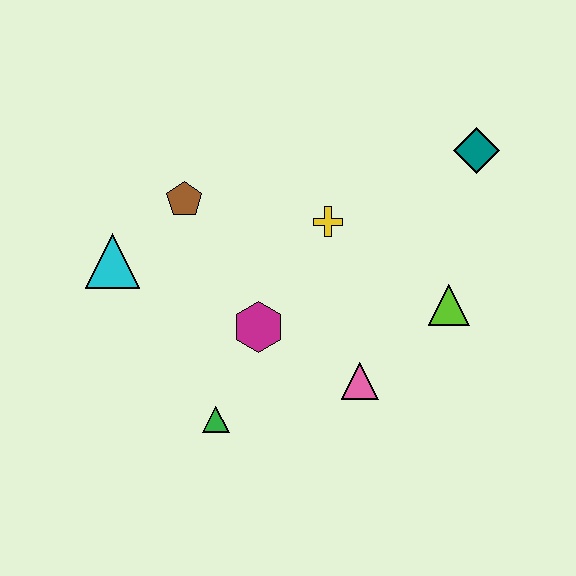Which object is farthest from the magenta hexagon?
The teal diamond is farthest from the magenta hexagon.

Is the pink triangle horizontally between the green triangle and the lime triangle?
Yes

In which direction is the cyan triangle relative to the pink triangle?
The cyan triangle is to the left of the pink triangle.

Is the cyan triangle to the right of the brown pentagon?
No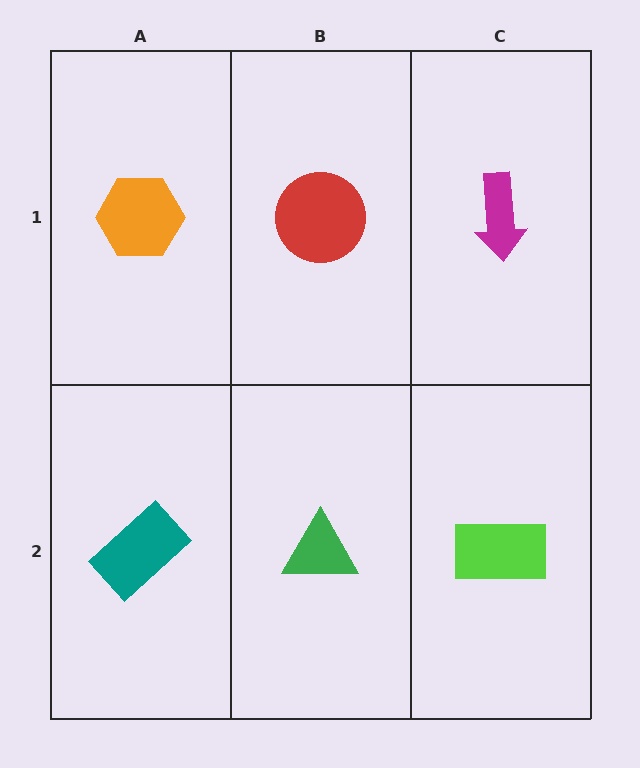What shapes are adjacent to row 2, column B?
A red circle (row 1, column B), a teal rectangle (row 2, column A), a lime rectangle (row 2, column C).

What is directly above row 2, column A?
An orange hexagon.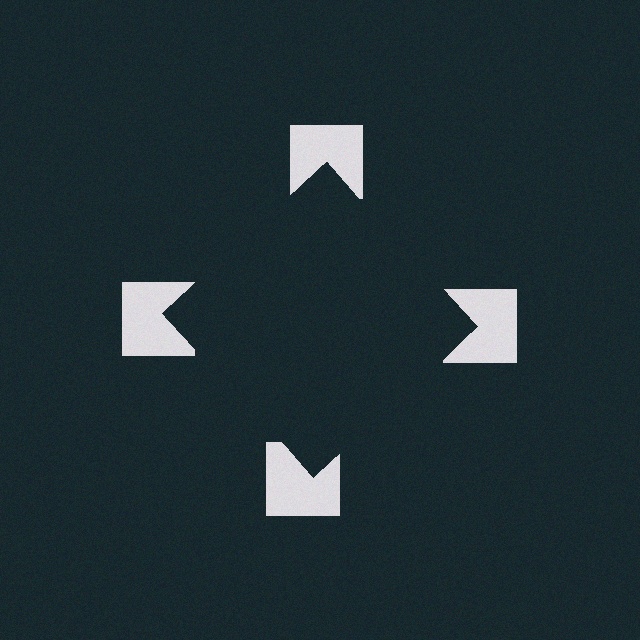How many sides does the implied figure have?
4 sides.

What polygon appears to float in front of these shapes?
An illusory square — its edges are inferred from the aligned wedge cuts in the notched squares, not physically drawn.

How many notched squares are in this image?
There are 4 — one at each vertex of the illusory square.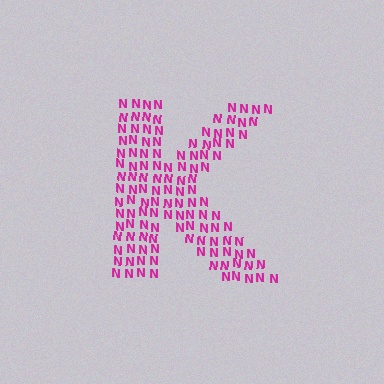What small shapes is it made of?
It is made of small letter N's.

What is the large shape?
The large shape is the letter K.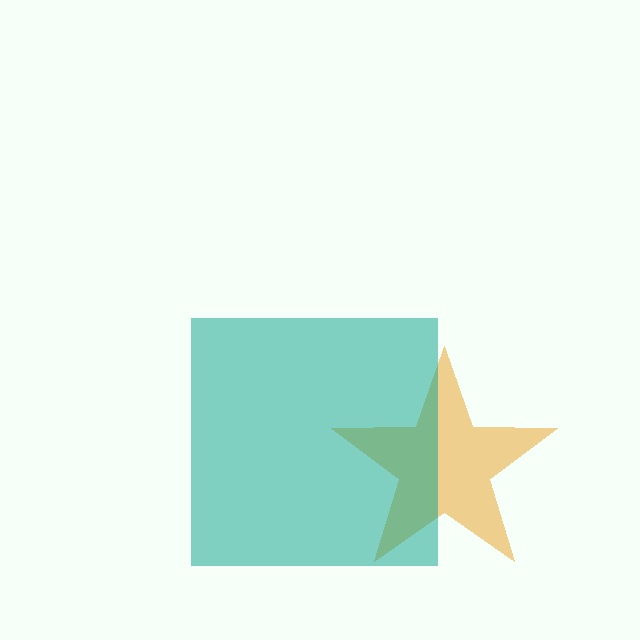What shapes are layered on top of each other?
The layered shapes are: an orange star, a teal square.